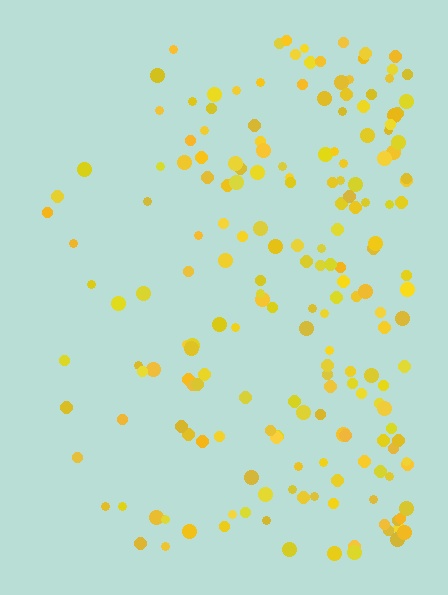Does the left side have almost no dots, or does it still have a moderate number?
Still a moderate number, just noticeably fewer than the right.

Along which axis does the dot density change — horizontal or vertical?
Horizontal.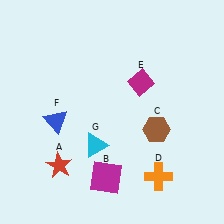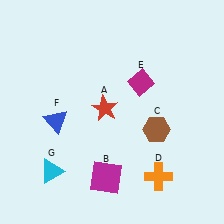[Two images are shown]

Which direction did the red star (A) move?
The red star (A) moved up.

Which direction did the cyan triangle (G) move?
The cyan triangle (G) moved left.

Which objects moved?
The objects that moved are: the red star (A), the cyan triangle (G).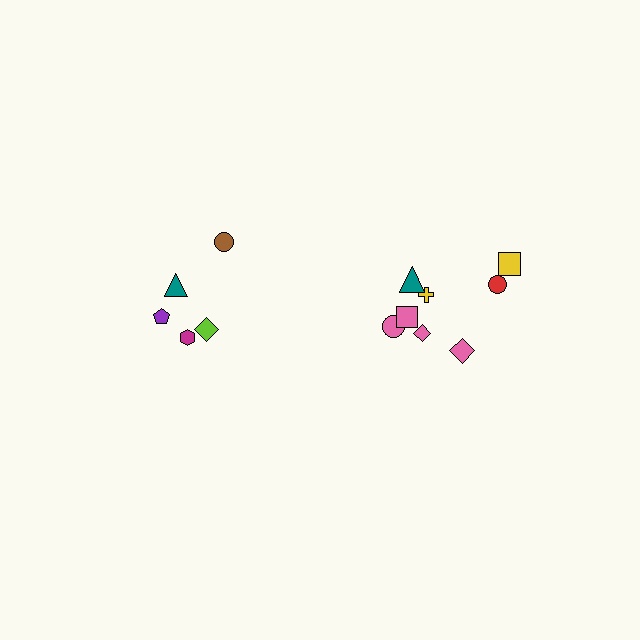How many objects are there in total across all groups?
There are 13 objects.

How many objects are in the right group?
There are 8 objects.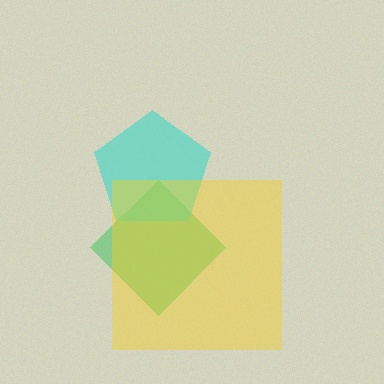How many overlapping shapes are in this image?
There are 3 overlapping shapes in the image.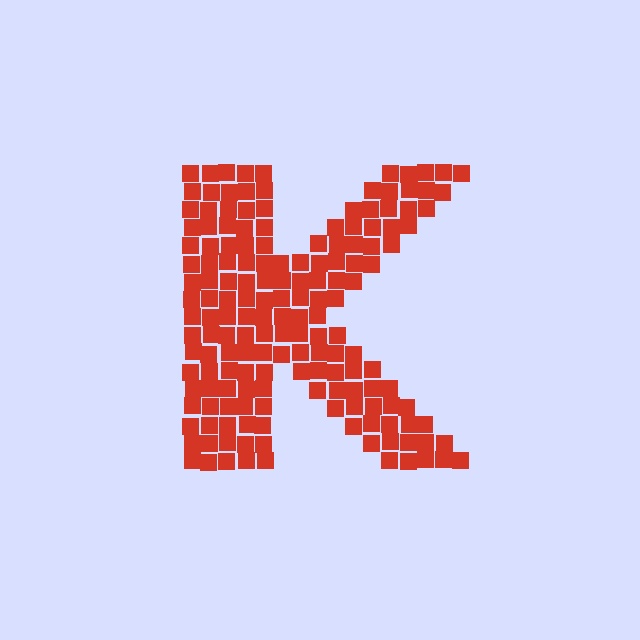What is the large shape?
The large shape is the letter K.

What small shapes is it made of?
It is made of small squares.